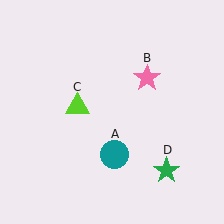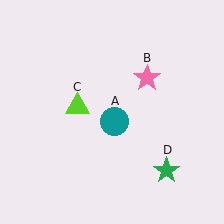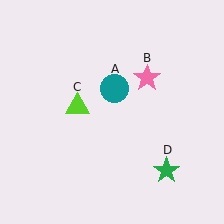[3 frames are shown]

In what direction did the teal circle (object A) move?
The teal circle (object A) moved up.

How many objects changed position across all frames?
1 object changed position: teal circle (object A).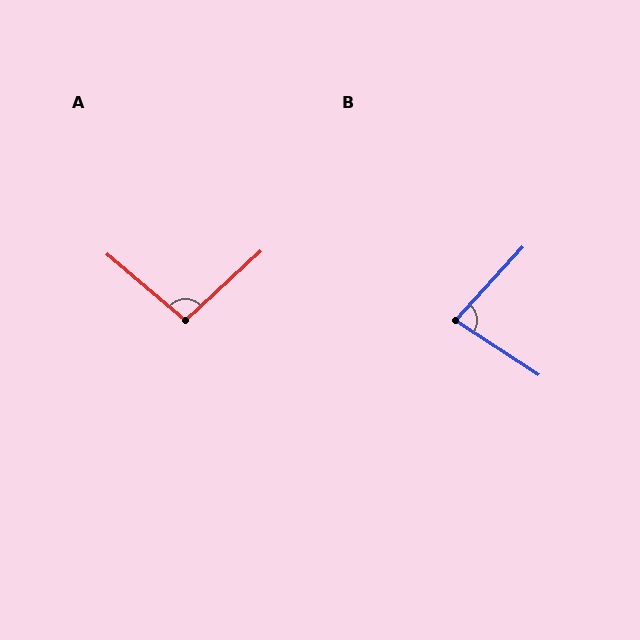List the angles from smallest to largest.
B (80°), A (97°).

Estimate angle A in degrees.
Approximately 97 degrees.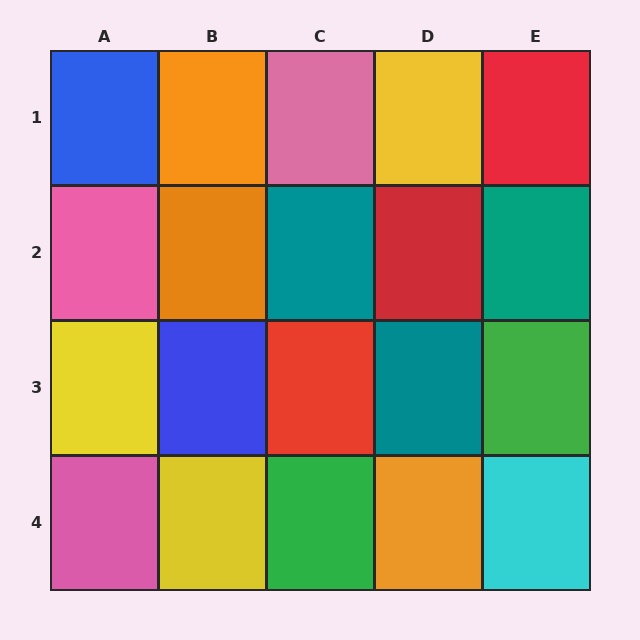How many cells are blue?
2 cells are blue.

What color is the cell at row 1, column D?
Yellow.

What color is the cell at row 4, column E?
Cyan.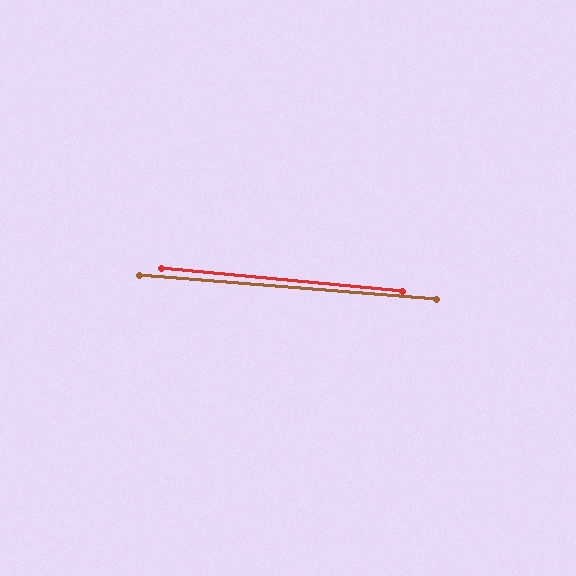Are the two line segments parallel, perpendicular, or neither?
Parallel — their directions differ by only 0.9°.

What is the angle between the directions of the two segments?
Approximately 1 degree.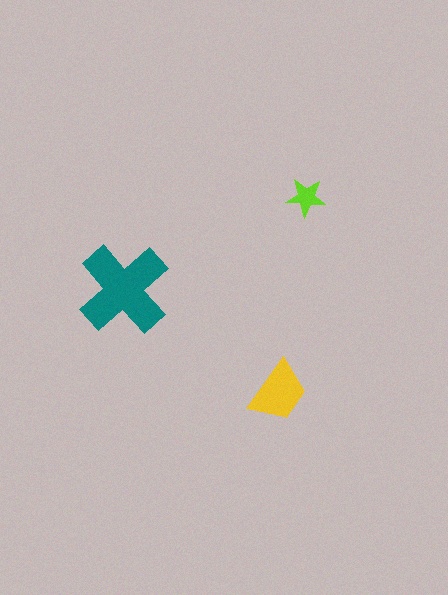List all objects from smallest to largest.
The lime star, the yellow trapezoid, the teal cross.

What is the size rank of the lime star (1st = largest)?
3rd.